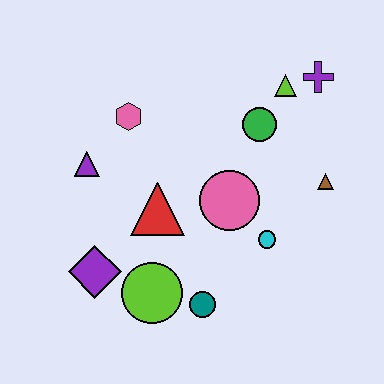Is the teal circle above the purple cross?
No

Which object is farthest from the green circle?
The purple diamond is farthest from the green circle.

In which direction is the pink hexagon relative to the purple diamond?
The pink hexagon is above the purple diamond.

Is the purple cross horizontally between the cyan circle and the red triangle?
No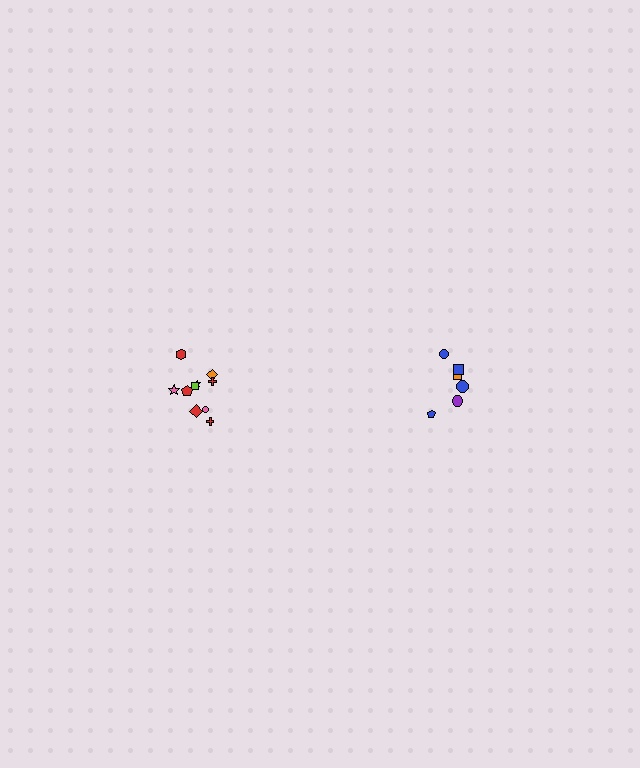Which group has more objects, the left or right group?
The left group.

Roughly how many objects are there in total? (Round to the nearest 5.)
Roughly 15 objects in total.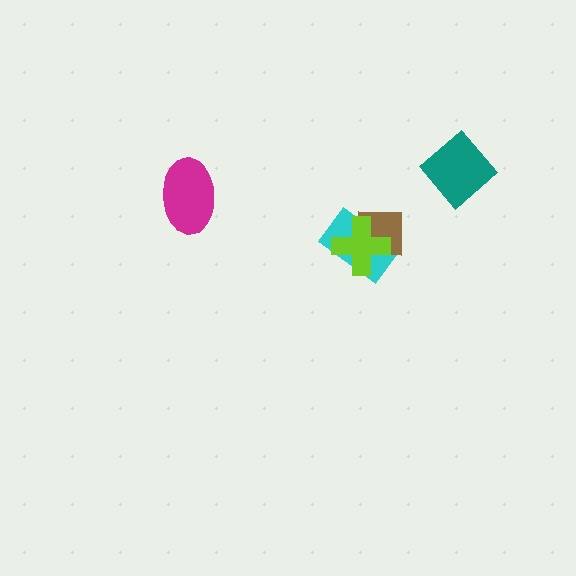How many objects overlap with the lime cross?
2 objects overlap with the lime cross.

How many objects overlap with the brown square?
2 objects overlap with the brown square.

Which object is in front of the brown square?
The lime cross is in front of the brown square.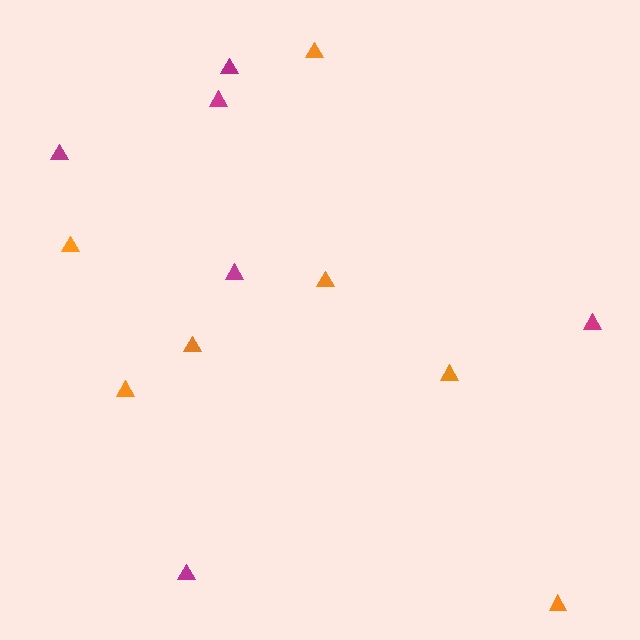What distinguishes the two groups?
There are 2 groups: one group of orange triangles (7) and one group of magenta triangles (6).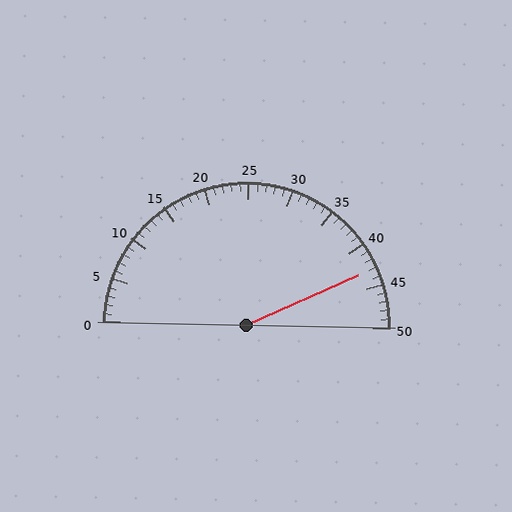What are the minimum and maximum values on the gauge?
The gauge ranges from 0 to 50.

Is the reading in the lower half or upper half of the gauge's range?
The reading is in the upper half of the range (0 to 50).